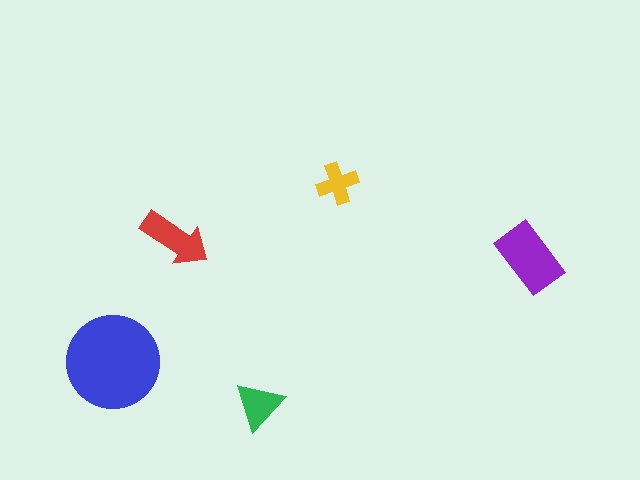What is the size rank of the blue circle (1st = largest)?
1st.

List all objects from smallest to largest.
The yellow cross, the green triangle, the red arrow, the purple rectangle, the blue circle.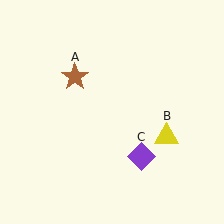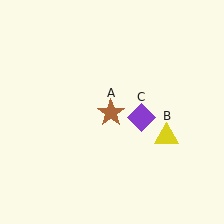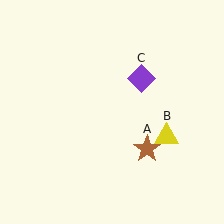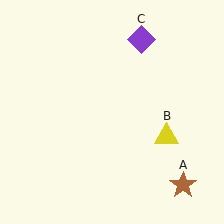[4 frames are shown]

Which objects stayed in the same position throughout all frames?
Yellow triangle (object B) remained stationary.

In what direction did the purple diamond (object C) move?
The purple diamond (object C) moved up.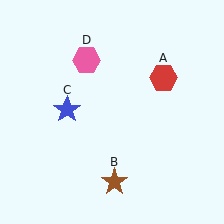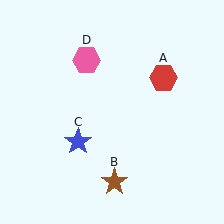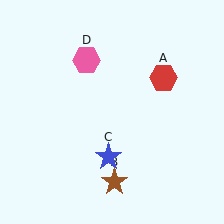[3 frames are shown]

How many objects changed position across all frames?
1 object changed position: blue star (object C).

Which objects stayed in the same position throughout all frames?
Red hexagon (object A) and brown star (object B) and pink hexagon (object D) remained stationary.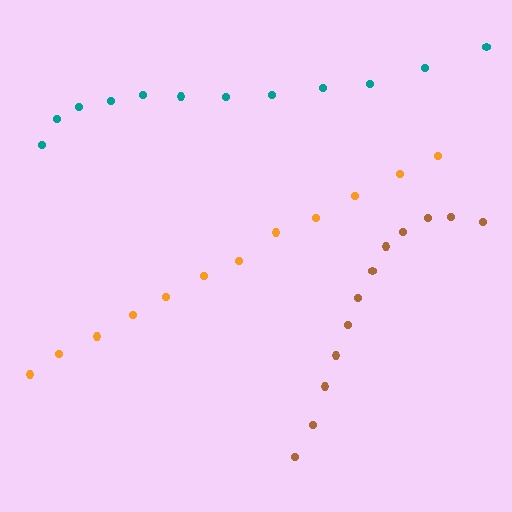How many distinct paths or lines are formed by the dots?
There are 3 distinct paths.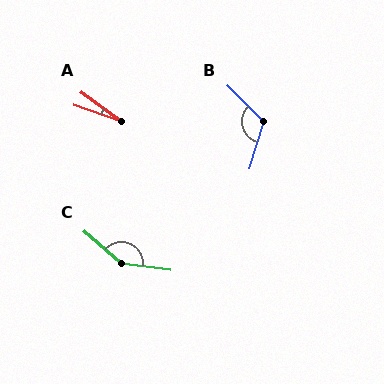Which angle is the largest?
C, at approximately 146 degrees.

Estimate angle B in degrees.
Approximately 118 degrees.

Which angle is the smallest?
A, at approximately 17 degrees.